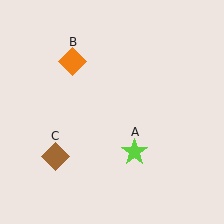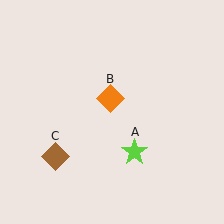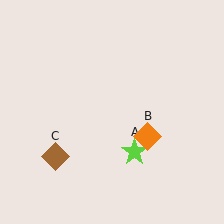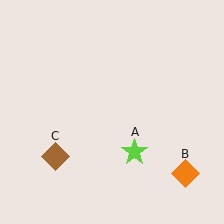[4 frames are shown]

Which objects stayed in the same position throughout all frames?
Lime star (object A) and brown diamond (object C) remained stationary.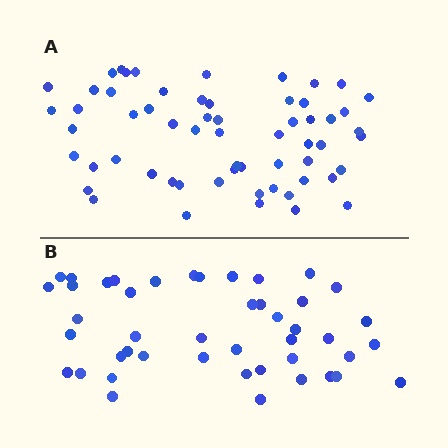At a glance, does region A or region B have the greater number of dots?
Region A (the top region) has more dots.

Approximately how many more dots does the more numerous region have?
Region A has approximately 15 more dots than region B.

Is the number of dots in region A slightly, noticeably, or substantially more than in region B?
Region A has noticeably more, but not dramatically so. The ratio is roughly 1.3 to 1.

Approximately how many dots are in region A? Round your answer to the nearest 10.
About 60 dots.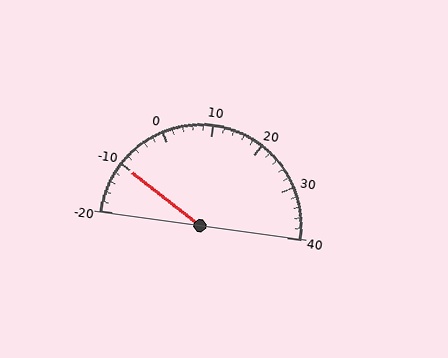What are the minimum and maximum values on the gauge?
The gauge ranges from -20 to 40.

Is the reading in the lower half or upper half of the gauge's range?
The reading is in the lower half of the range (-20 to 40).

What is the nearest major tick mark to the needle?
The nearest major tick mark is -10.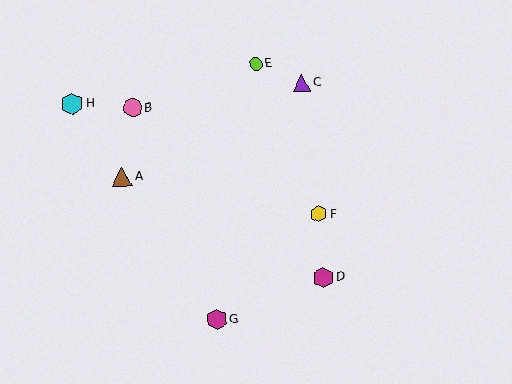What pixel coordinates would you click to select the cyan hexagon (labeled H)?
Click at (72, 104) to select the cyan hexagon H.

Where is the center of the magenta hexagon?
The center of the magenta hexagon is at (217, 320).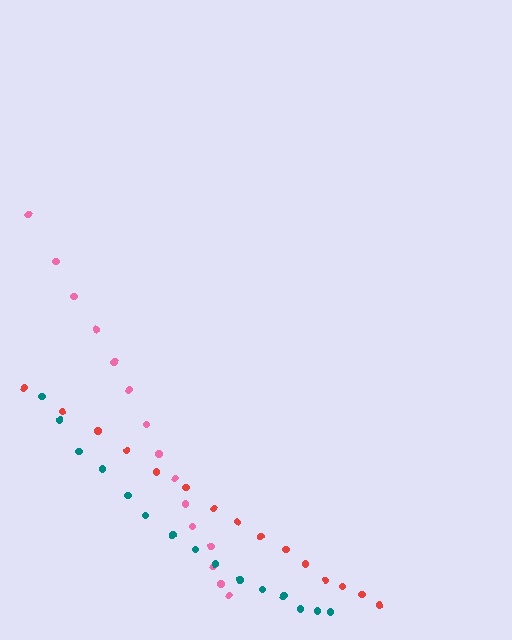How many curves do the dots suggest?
There are 3 distinct paths.